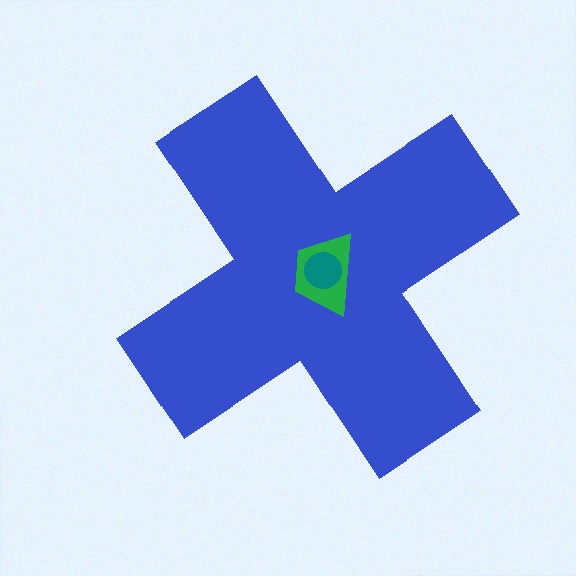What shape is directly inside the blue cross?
The green trapezoid.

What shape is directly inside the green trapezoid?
The teal circle.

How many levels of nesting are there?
3.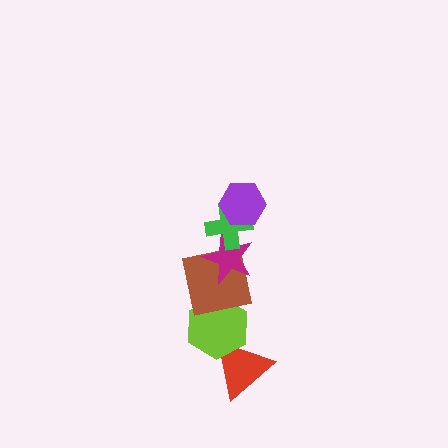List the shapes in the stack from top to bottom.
From top to bottom: the purple hexagon, the green cross, the magenta star, the brown square, the lime hexagon, the red triangle.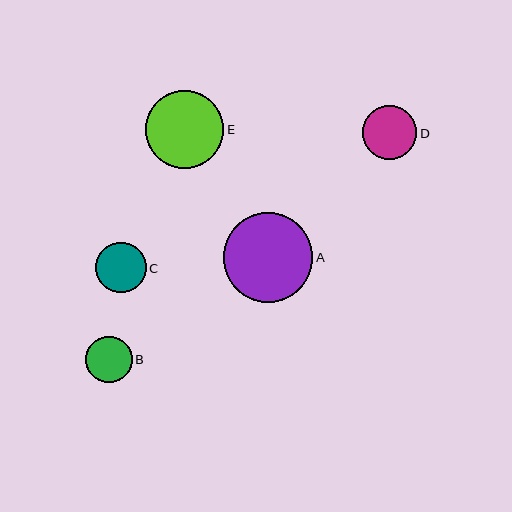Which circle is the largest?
Circle A is the largest with a size of approximately 90 pixels.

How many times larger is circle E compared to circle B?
Circle E is approximately 1.7 times the size of circle B.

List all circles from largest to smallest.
From largest to smallest: A, E, D, C, B.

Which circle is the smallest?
Circle B is the smallest with a size of approximately 47 pixels.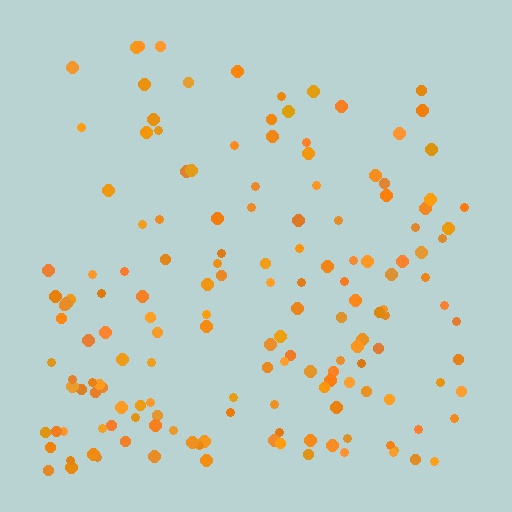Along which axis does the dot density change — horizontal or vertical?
Vertical.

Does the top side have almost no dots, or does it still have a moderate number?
Still a moderate number, just noticeably fewer than the bottom.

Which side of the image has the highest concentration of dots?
The bottom.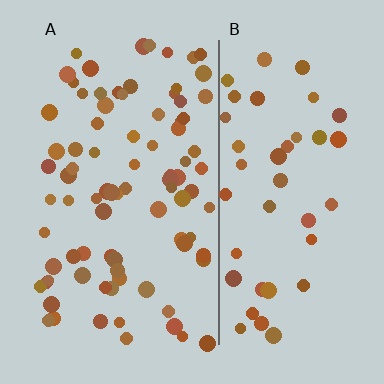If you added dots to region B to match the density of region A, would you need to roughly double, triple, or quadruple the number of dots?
Approximately double.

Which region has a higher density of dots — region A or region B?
A (the left).